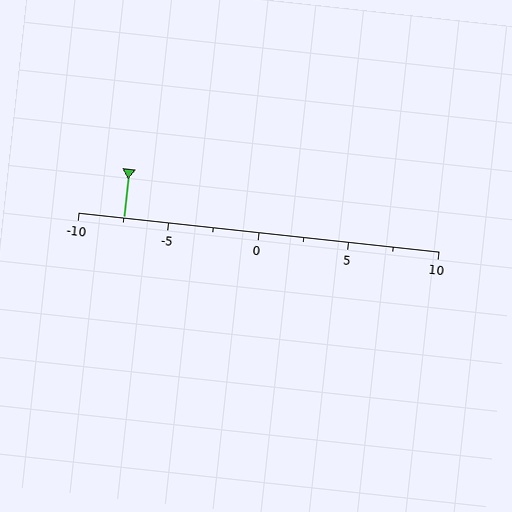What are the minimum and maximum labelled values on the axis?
The axis runs from -10 to 10.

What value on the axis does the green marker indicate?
The marker indicates approximately -7.5.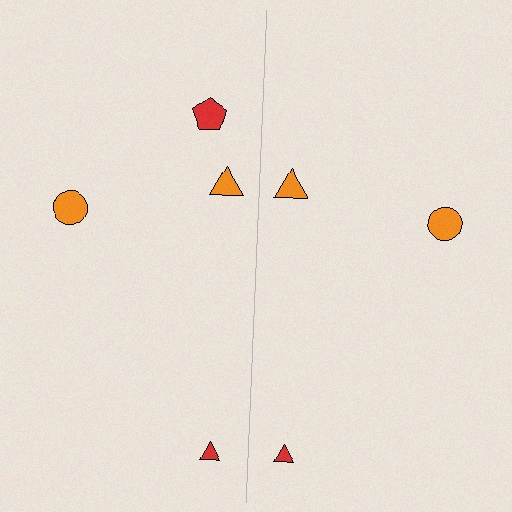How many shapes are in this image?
There are 7 shapes in this image.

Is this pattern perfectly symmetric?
No, the pattern is not perfectly symmetric. A red pentagon is missing from the right side.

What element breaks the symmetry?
A red pentagon is missing from the right side.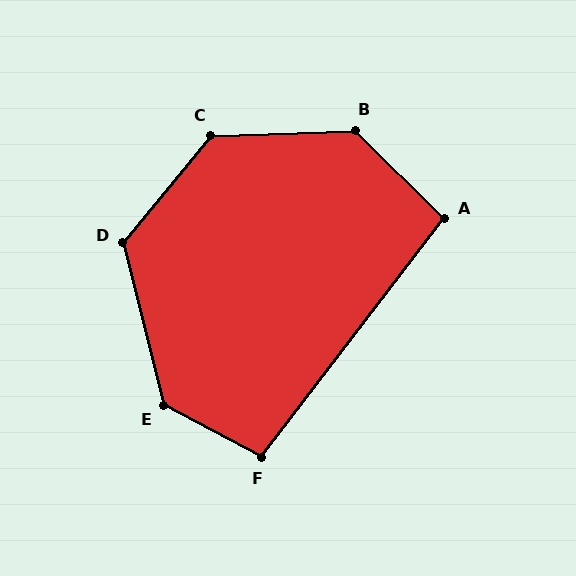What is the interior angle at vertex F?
Approximately 100 degrees (obtuse).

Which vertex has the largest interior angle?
B, at approximately 134 degrees.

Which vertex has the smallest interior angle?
A, at approximately 97 degrees.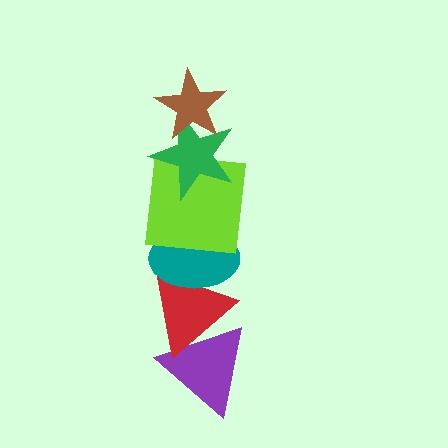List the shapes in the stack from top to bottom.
From top to bottom: the brown star, the green star, the lime square, the teal ellipse, the red triangle, the purple triangle.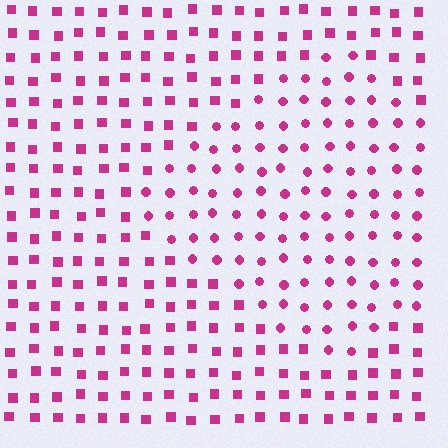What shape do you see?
I see a diamond.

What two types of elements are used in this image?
The image uses circles inside the diamond region and squares outside it.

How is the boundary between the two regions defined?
The boundary is defined by a change in element shape: circles inside vs. squares outside. All elements share the same color and spacing.